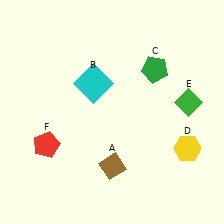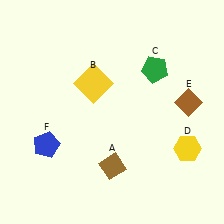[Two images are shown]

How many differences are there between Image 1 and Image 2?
There are 3 differences between the two images.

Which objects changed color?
B changed from cyan to yellow. E changed from green to brown. F changed from red to blue.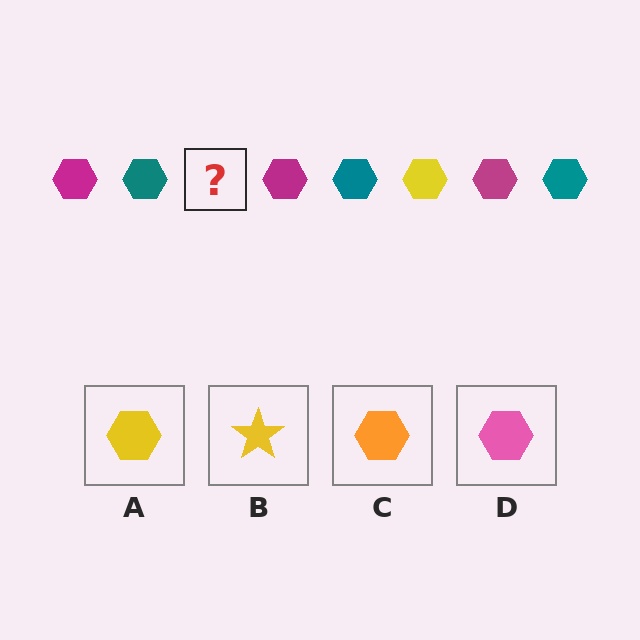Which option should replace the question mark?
Option A.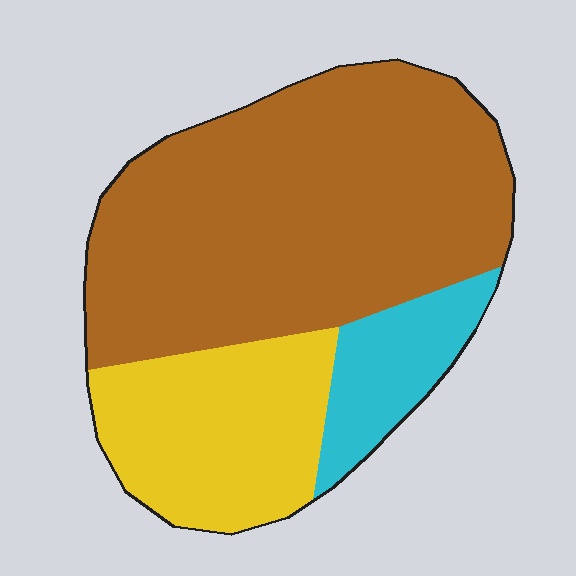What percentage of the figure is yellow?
Yellow covers about 25% of the figure.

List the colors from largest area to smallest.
From largest to smallest: brown, yellow, cyan.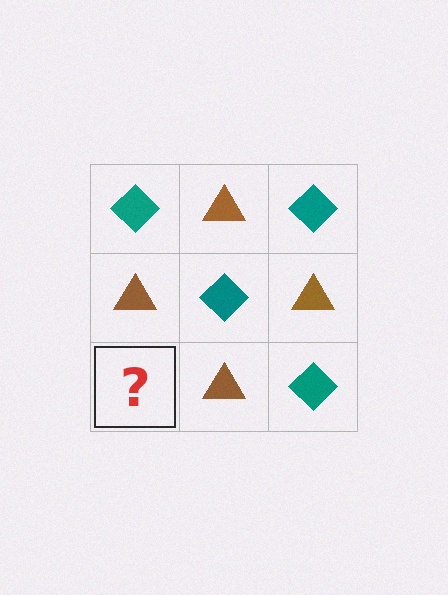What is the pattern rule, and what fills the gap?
The rule is that it alternates teal diamond and brown triangle in a checkerboard pattern. The gap should be filled with a teal diamond.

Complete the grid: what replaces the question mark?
The question mark should be replaced with a teal diamond.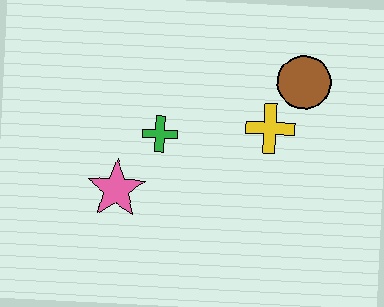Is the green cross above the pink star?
Yes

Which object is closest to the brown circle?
The yellow cross is closest to the brown circle.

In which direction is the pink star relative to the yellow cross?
The pink star is to the left of the yellow cross.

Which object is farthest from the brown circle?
The pink star is farthest from the brown circle.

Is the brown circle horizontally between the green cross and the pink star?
No